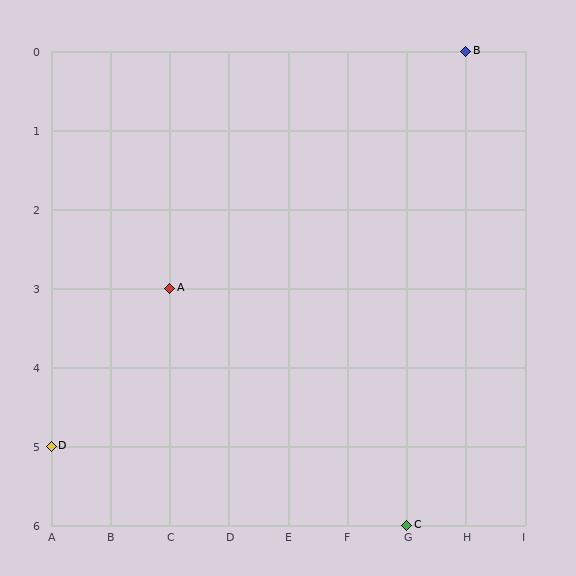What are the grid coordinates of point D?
Point D is at grid coordinates (A, 5).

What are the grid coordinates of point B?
Point B is at grid coordinates (H, 0).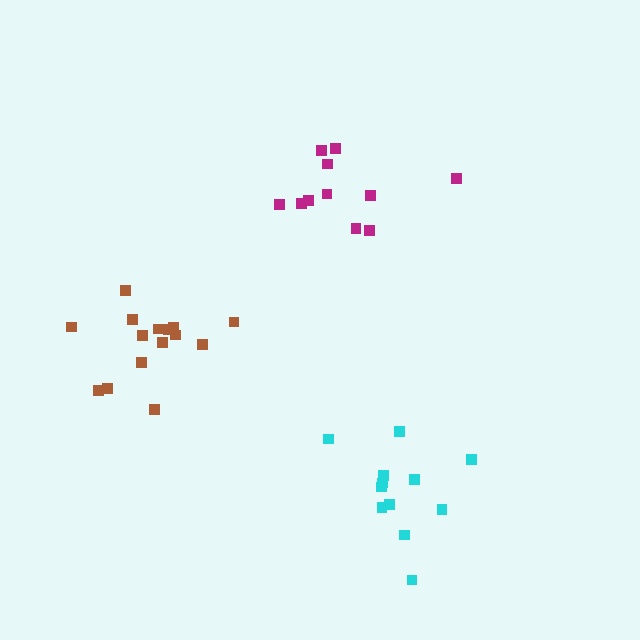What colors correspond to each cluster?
The clusters are colored: magenta, cyan, brown.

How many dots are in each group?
Group 1: 11 dots, Group 2: 12 dots, Group 3: 15 dots (38 total).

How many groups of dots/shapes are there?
There are 3 groups.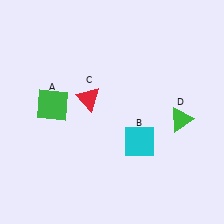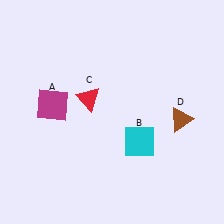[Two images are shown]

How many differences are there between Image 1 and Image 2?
There are 2 differences between the two images.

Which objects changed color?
A changed from green to magenta. D changed from green to brown.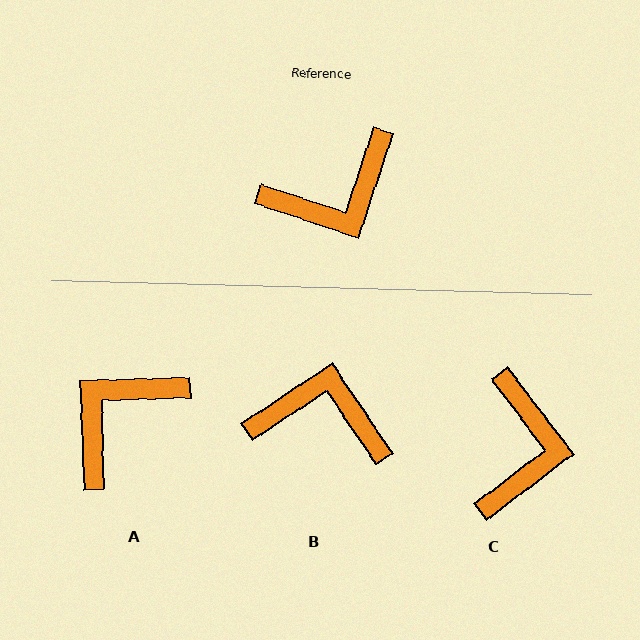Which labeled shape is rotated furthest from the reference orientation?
A, about 160 degrees away.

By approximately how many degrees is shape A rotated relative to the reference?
Approximately 160 degrees clockwise.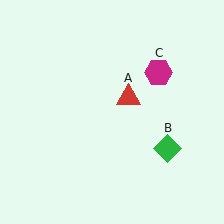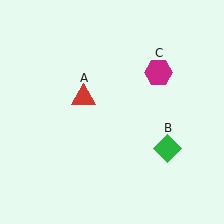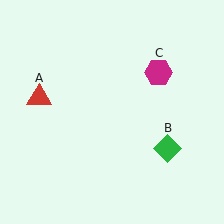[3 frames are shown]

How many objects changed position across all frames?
1 object changed position: red triangle (object A).